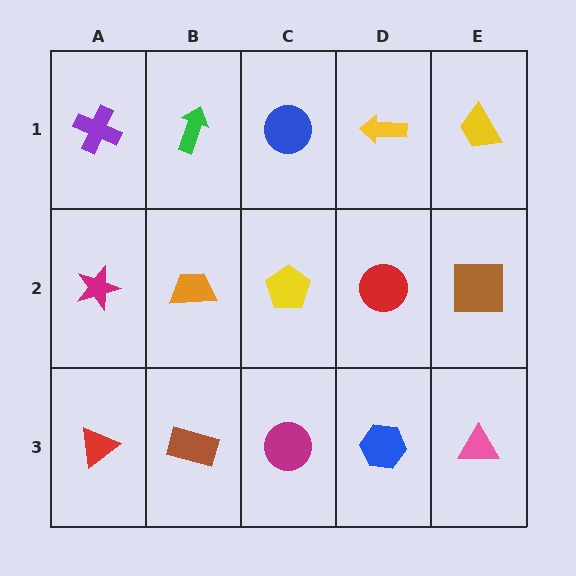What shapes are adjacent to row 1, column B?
An orange trapezoid (row 2, column B), a purple cross (row 1, column A), a blue circle (row 1, column C).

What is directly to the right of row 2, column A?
An orange trapezoid.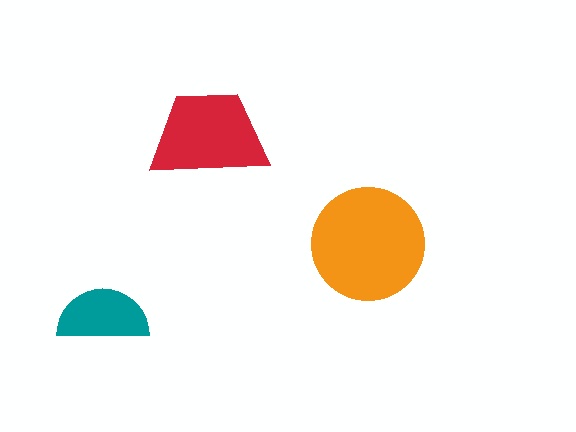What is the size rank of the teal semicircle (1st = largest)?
3rd.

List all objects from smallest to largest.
The teal semicircle, the red trapezoid, the orange circle.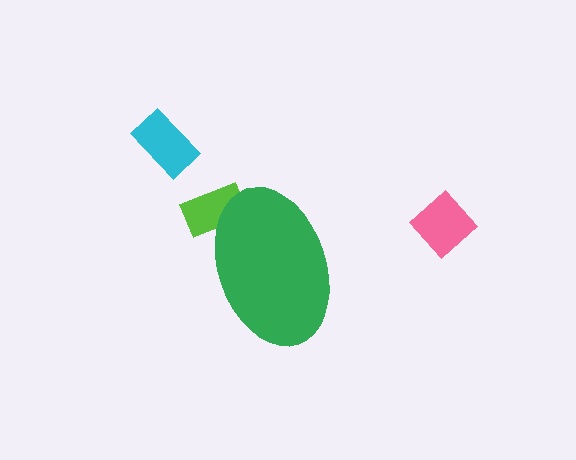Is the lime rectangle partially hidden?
Yes, the lime rectangle is partially hidden behind the green ellipse.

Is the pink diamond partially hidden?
No, the pink diamond is fully visible.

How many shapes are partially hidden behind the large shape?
1 shape is partially hidden.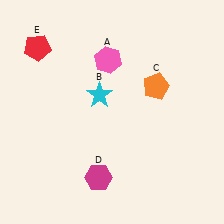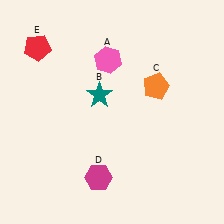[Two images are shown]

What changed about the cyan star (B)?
In Image 1, B is cyan. In Image 2, it changed to teal.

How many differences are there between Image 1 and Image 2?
There is 1 difference between the two images.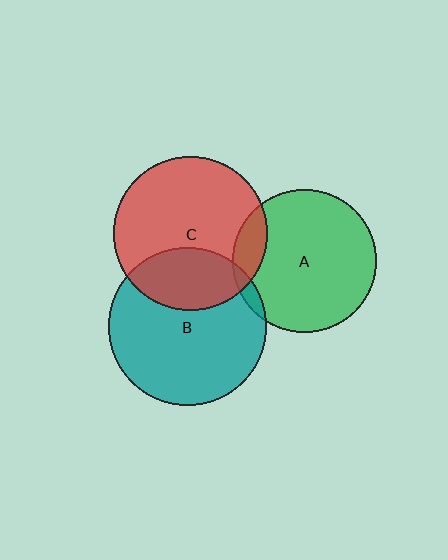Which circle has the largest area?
Circle B (teal).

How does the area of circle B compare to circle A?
Approximately 1.2 times.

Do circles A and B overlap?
Yes.